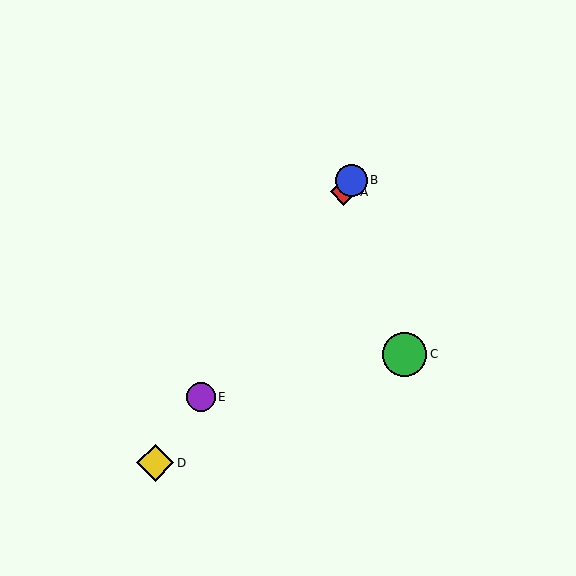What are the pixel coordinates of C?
Object C is at (405, 354).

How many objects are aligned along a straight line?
4 objects (A, B, D, E) are aligned along a straight line.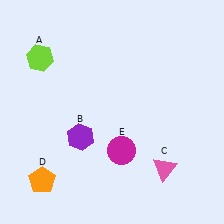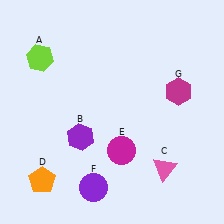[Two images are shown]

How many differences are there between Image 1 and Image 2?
There are 2 differences between the two images.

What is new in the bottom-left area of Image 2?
A purple circle (F) was added in the bottom-left area of Image 2.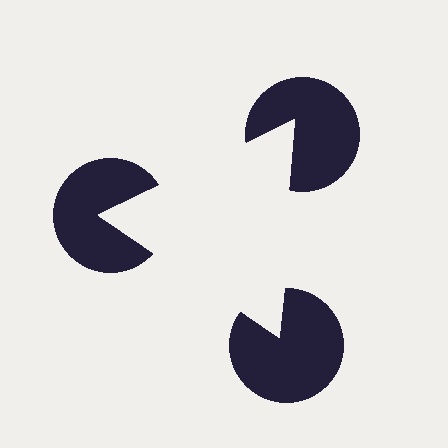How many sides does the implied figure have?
3 sides.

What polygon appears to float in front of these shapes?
An illusory triangle — its edges are inferred from the aligned wedge cuts in the pac-man discs, not physically drawn.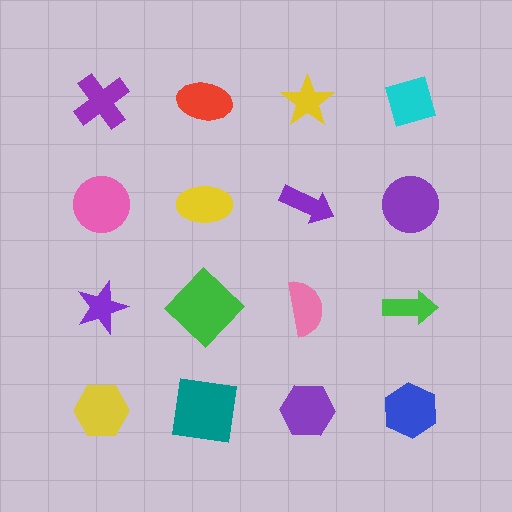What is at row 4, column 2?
A teal square.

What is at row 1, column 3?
A yellow star.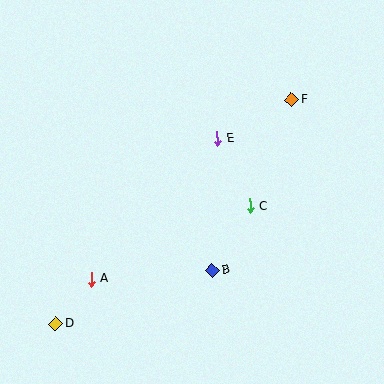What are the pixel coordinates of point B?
Point B is at (212, 271).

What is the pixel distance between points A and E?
The distance between A and E is 189 pixels.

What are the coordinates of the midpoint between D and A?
The midpoint between D and A is at (73, 301).